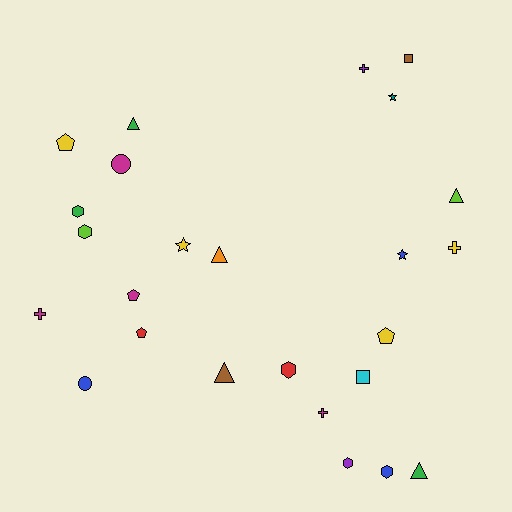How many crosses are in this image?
There are 4 crosses.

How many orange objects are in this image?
There is 1 orange object.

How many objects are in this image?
There are 25 objects.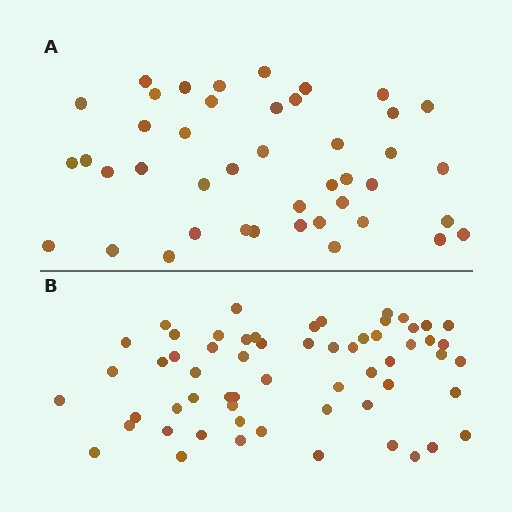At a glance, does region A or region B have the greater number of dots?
Region B (the bottom region) has more dots.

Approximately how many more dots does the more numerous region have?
Region B has approximately 15 more dots than region A.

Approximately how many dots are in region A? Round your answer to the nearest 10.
About 40 dots. (The exact count is 43, which rounds to 40.)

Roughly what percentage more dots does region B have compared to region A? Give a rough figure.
About 40% more.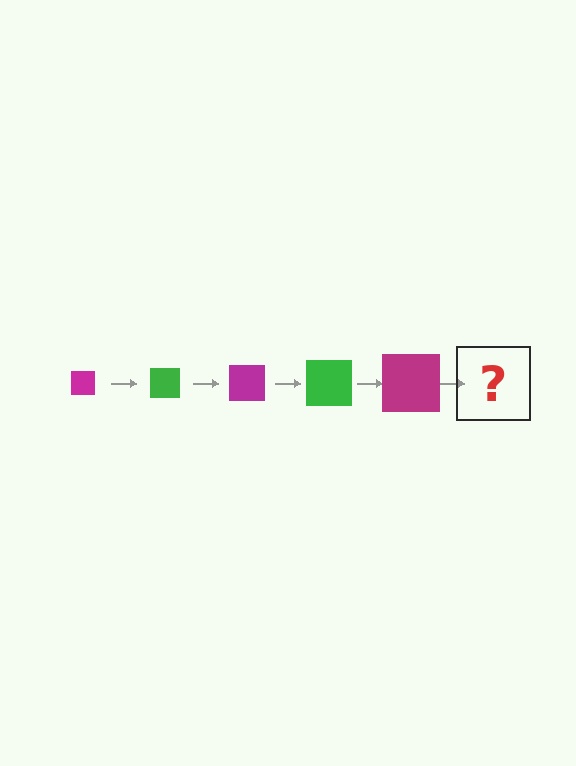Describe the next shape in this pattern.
It should be a green square, larger than the previous one.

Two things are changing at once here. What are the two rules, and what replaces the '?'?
The two rules are that the square grows larger each step and the color cycles through magenta and green. The '?' should be a green square, larger than the previous one.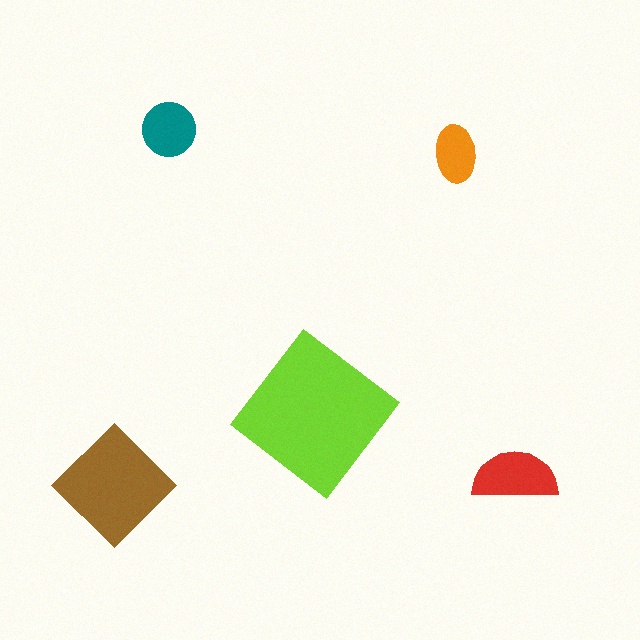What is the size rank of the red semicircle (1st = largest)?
3rd.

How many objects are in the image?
There are 5 objects in the image.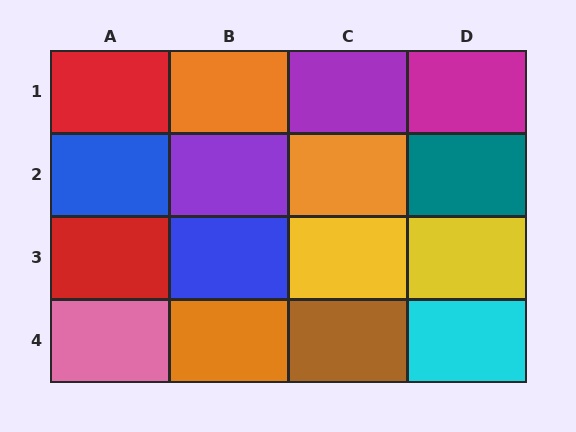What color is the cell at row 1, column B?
Orange.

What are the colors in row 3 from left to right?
Red, blue, yellow, yellow.